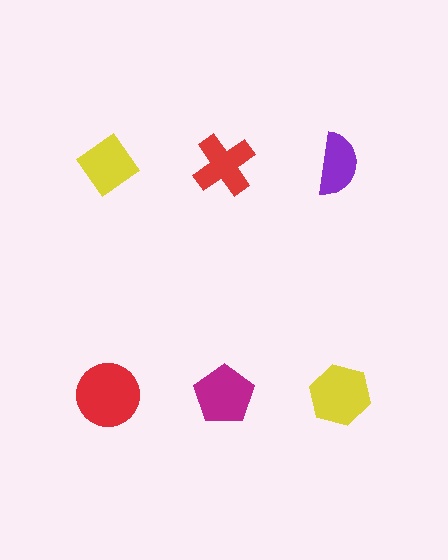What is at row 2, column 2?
A magenta pentagon.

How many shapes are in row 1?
3 shapes.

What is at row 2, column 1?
A red circle.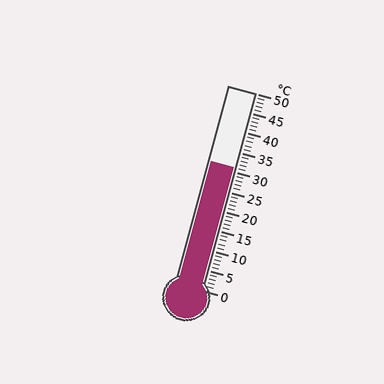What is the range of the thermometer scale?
The thermometer scale ranges from 0°C to 50°C.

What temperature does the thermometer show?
The thermometer shows approximately 31°C.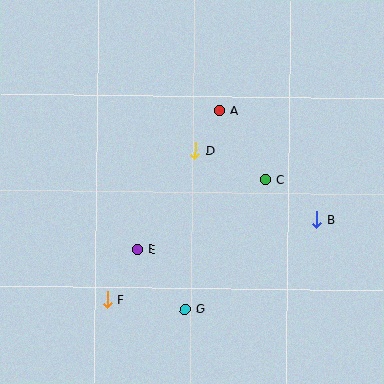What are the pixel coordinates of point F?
Point F is at (107, 300).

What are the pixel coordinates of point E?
Point E is at (138, 250).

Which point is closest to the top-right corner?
Point A is closest to the top-right corner.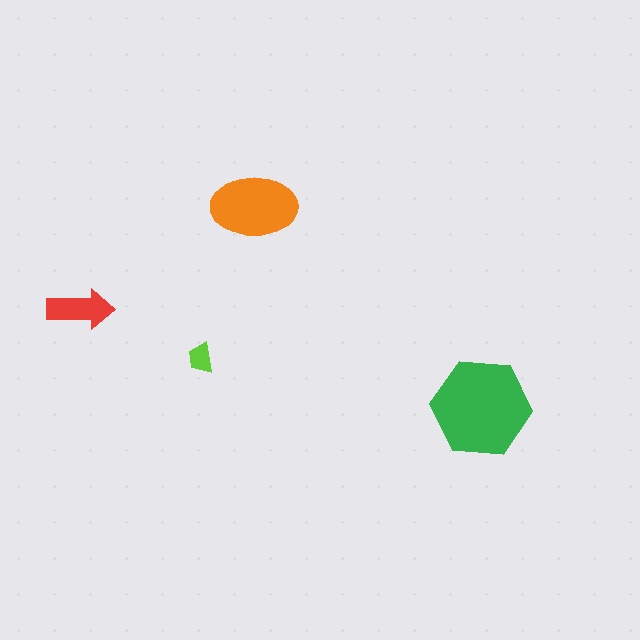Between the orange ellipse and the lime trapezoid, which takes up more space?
The orange ellipse.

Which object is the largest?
The green hexagon.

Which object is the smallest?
The lime trapezoid.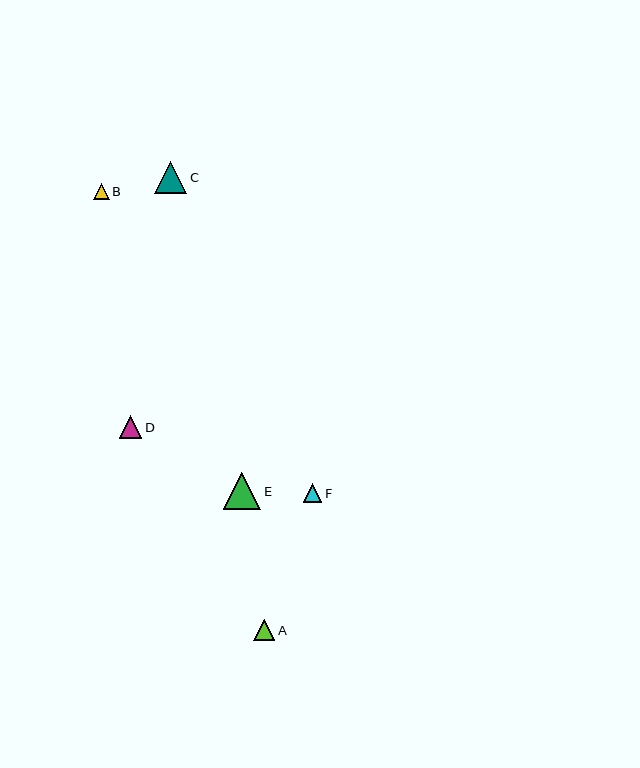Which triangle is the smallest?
Triangle B is the smallest with a size of approximately 15 pixels.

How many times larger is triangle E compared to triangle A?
Triangle E is approximately 1.8 times the size of triangle A.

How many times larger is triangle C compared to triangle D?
Triangle C is approximately 1.4 times the size of triangle D.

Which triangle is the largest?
Triangle E is the largest with a size of approximately 38 pixels.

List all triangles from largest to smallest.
From largest to smallest: E, C, D, A, F, B.